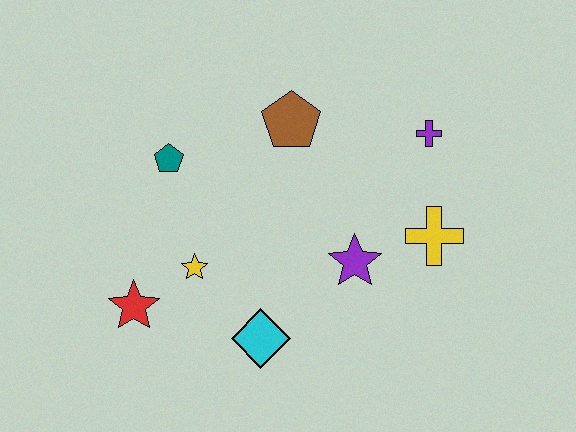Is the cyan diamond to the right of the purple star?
No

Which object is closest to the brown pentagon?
The teal pentagon is closest to the brown pentagon.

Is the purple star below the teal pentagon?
Yes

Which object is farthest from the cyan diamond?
The purple cross is farthest from the cyan diamond.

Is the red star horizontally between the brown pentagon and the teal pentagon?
No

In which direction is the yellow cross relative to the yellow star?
The yellow cross is to the right of the yellow star.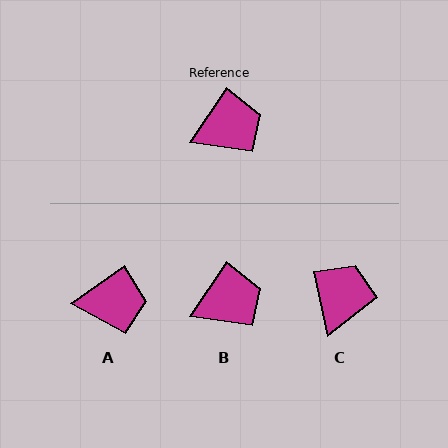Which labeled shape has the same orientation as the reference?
B.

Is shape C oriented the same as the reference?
No, it is off by about 47 degrees.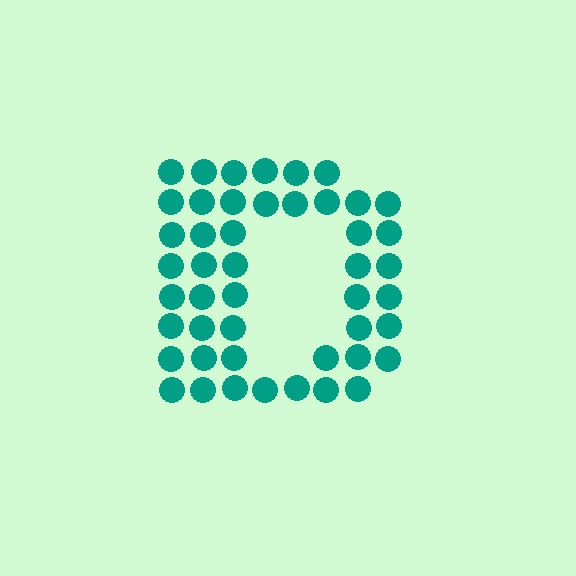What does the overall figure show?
The overall figure shows the letter D.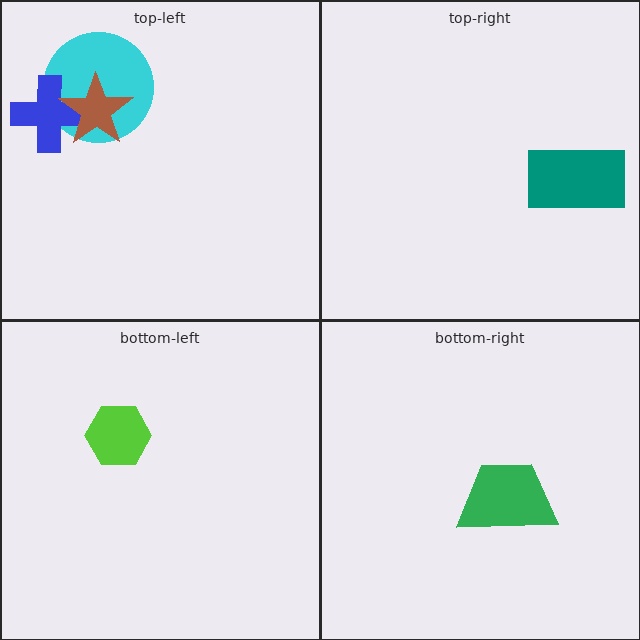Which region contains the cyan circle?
The top-left region.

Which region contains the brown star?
The top-left region.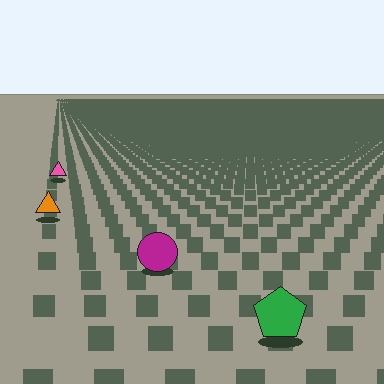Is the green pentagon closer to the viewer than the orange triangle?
Yes. The green pentagon is closer — you can tell from the texture gradient: the ground texture is coarser near it.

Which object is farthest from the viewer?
The pink triangle is farthest from the viewer. It appears smaller and the ground texture around it is denser.